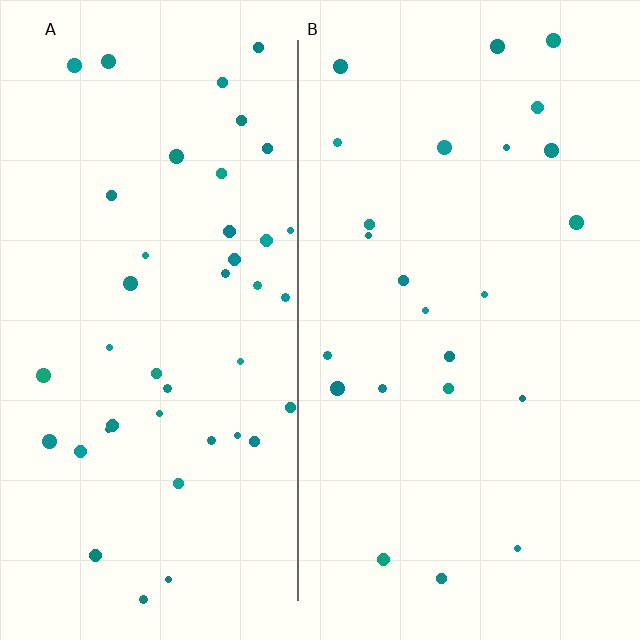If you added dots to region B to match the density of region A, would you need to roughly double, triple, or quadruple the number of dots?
Approximately double.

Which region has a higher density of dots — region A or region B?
A (the left).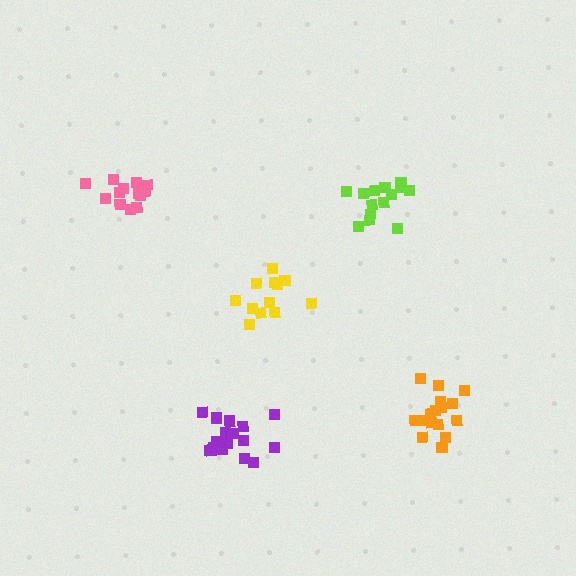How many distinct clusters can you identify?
There are 5 distinct clusters.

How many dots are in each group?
Group 1: 17 dots, Group 2: 13 dots, Group 3: 14 dots, Group 4: 12 dots, Group 5: 16 dots (72 total).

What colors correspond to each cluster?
The clusters are colored: purple, pink, lime, yellow, orange.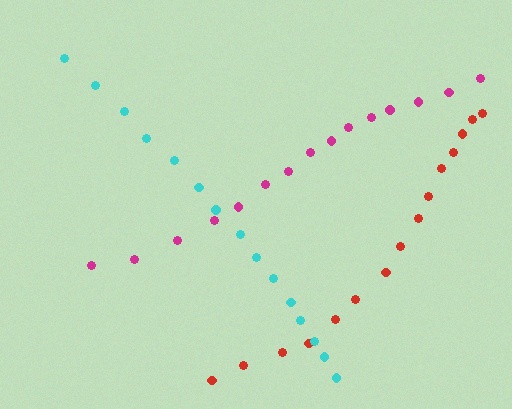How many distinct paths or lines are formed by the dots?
There are 3 distinct paths.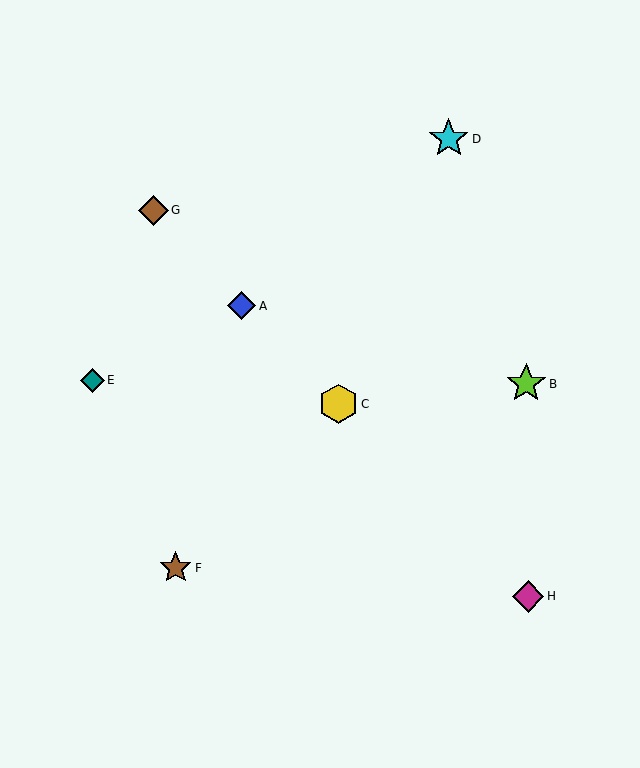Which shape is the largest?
The lime star (labeled B) is the largest.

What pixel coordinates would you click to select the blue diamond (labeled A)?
Click at (242, 306) to select the blue diamond A.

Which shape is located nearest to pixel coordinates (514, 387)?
The lime star (labeled B) at (526, 384) is nearest to that location.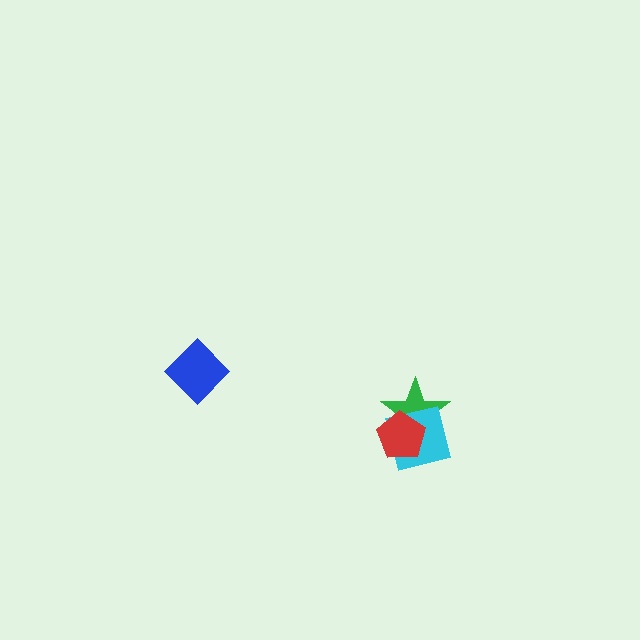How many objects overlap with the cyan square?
2 objects overlap with the cyan square.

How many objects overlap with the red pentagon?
2 objects overlap with the red pentagon.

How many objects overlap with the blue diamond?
0 objects overlap with the blue diamond.